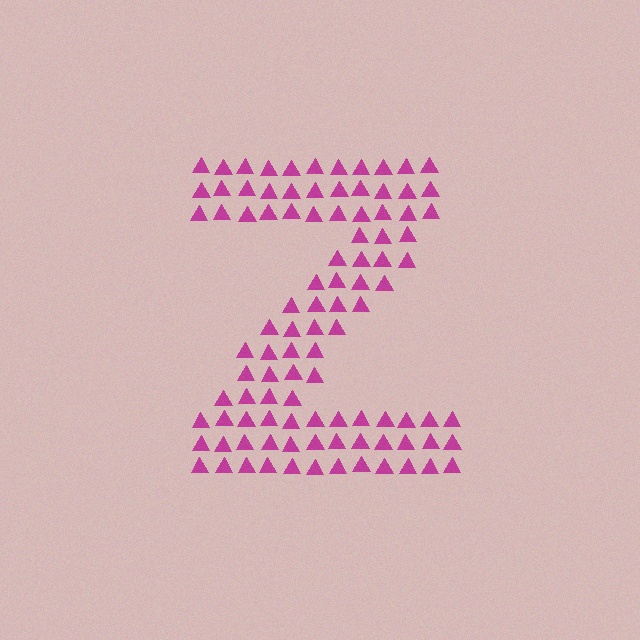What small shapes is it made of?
It is made of small triangles.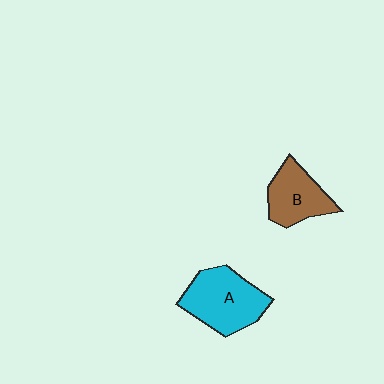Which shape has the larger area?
Shape A (cyan).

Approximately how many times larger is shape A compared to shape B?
Approximately 1.4 times.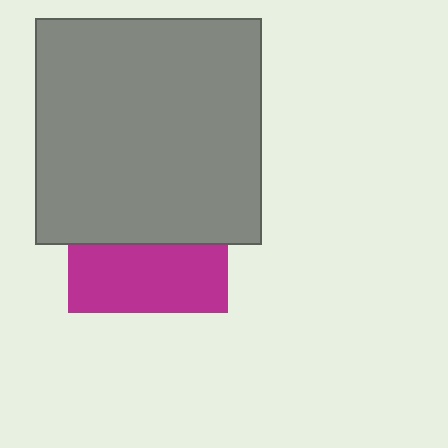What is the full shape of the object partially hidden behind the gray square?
The partially hidden object is a magenta square.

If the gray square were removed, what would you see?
You would see the complete magenta square.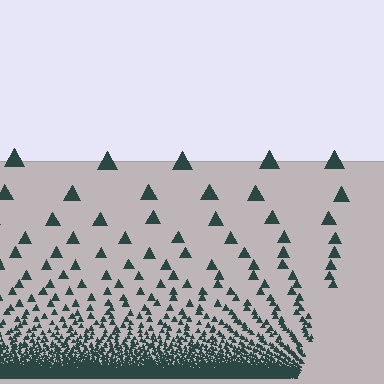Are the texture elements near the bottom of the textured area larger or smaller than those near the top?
Smaller. The gradient is inverted — elements near the bottom are smaller and denser.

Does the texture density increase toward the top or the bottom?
Density increases toward the bottom.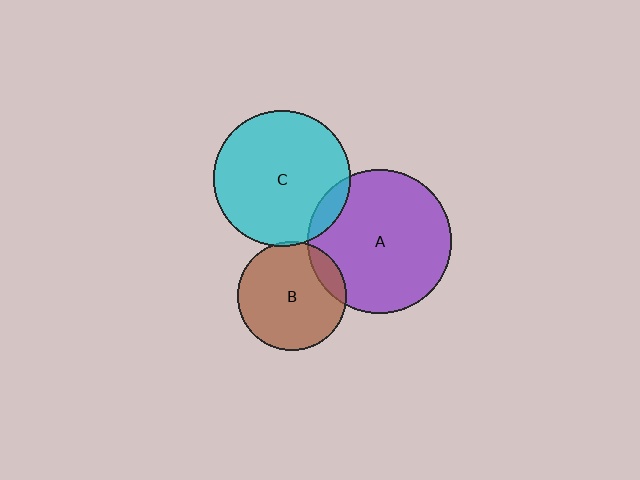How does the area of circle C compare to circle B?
Approximately 1.6 times.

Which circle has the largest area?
Circle A (purple).